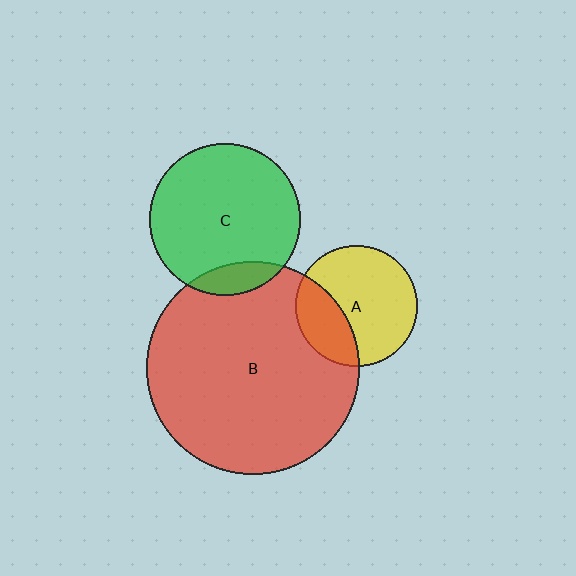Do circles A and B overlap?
Yes.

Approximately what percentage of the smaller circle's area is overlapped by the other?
Approximately 30%.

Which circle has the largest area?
Circle B (red).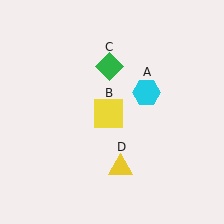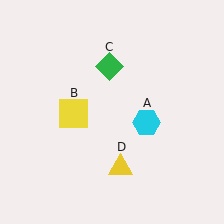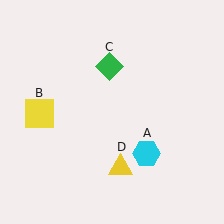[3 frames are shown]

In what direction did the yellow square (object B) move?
The yellow square (object B) moved left.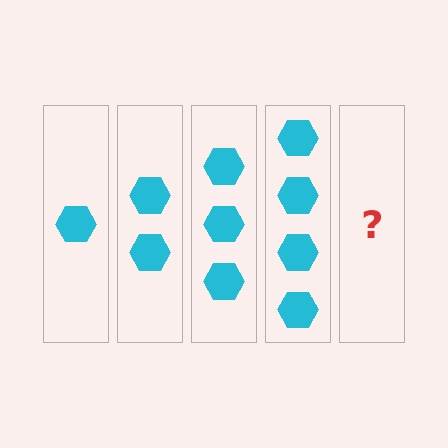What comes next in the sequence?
The next element should be 5 hexagons.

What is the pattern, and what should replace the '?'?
The pattern is that each step adds one more hexagon. The '?' should be 5 hexagons.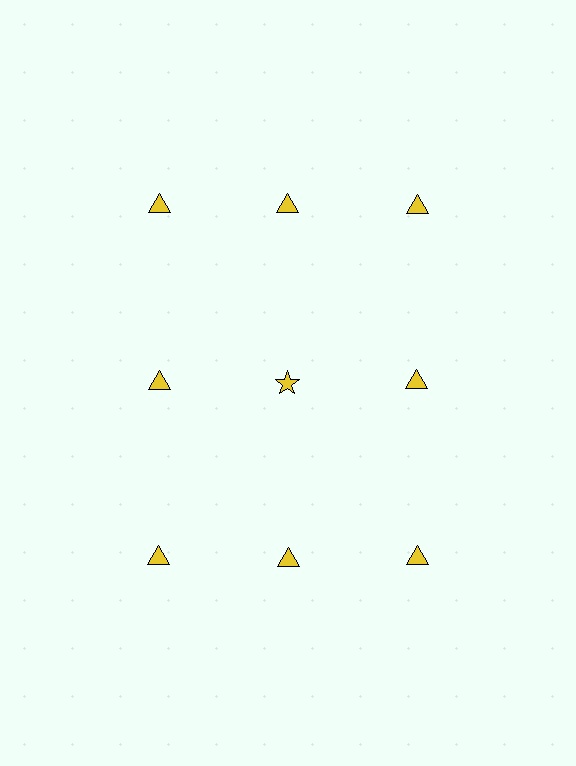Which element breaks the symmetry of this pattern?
The yellow star in the second row, second from left column breaks the symmetry. All other shapes are yellow triangles.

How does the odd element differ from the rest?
It has a different shape: star instead of triangle.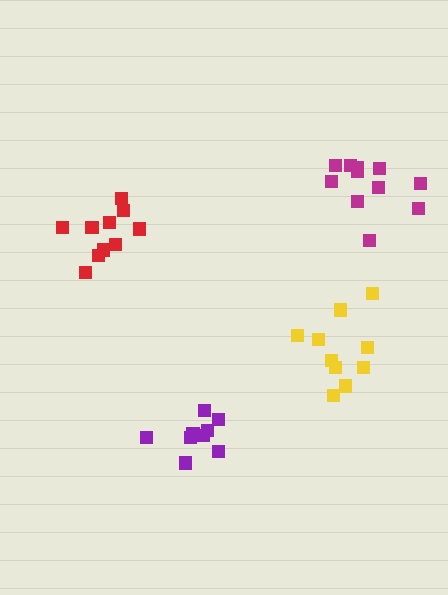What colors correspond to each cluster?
The clusters are colored: purple, red, yellow, magenta.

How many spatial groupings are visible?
There are 4 spatial groupings.